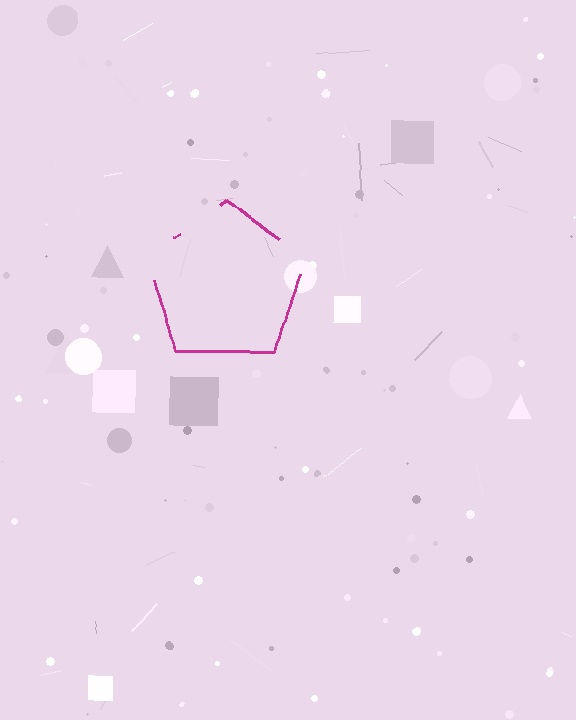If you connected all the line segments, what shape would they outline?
They would outline a pentagon.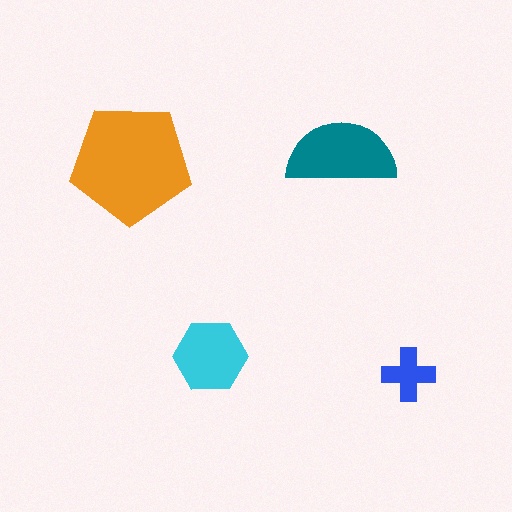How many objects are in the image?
There are 4 objects in the image.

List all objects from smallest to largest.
The blue cross, the cyan hexagon, the teal semicircle, the orange pentagon.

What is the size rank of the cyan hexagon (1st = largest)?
3rd.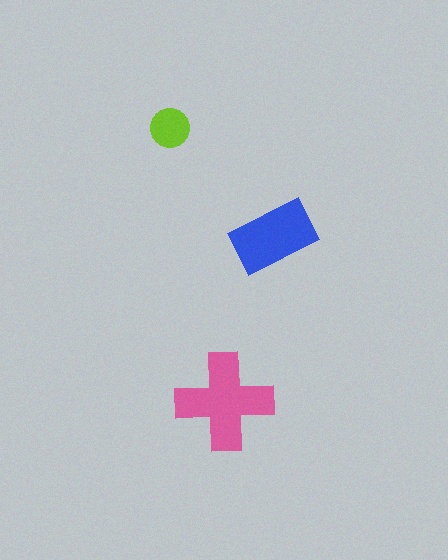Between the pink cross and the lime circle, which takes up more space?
The pink cross.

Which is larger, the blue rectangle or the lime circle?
The blue rectangle.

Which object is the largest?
The pink cross.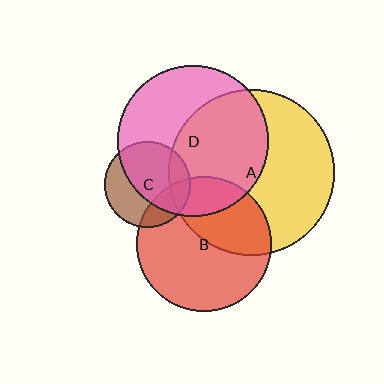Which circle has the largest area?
Circle A (yellow).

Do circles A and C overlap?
Yes.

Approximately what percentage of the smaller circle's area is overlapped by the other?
Approximately 15%.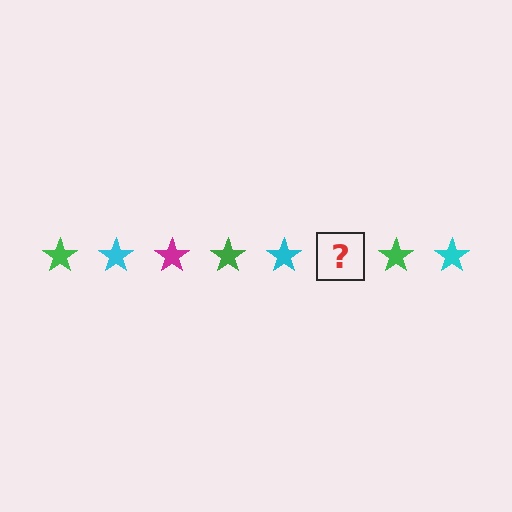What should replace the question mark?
The question mark should be replaced with a magenta star.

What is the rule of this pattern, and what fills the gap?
The rule is that the pattern cycles through green, cyan, magenta stars. The gap should be filled with a magenta star.